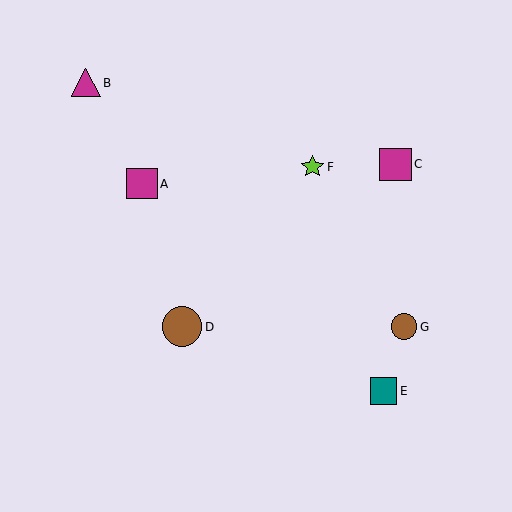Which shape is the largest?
The brown circle (labeled D) is the largest.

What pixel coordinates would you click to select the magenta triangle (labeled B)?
Click at (86, 83) to select the magenta triangle B.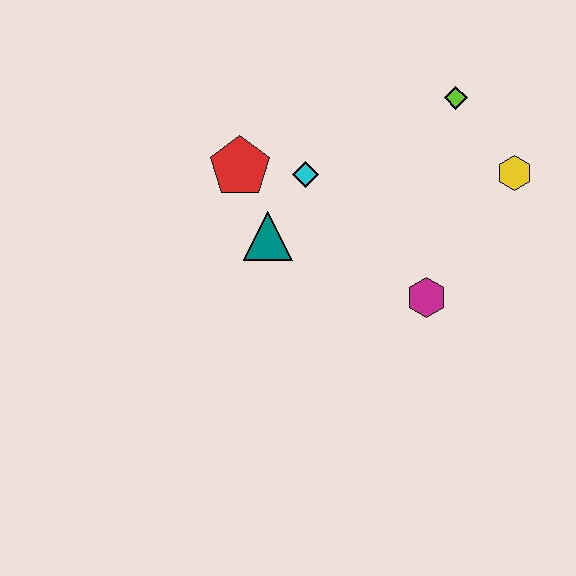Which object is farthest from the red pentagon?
The yellow hexagon is farthest from the red pentagon.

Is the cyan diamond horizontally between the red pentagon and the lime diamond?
Yes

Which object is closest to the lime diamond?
The yellow hexagon is closest to the lime diamond.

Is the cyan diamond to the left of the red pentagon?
No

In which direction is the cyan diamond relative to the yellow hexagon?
The cyan diamond is to the left of the yellow hexagon.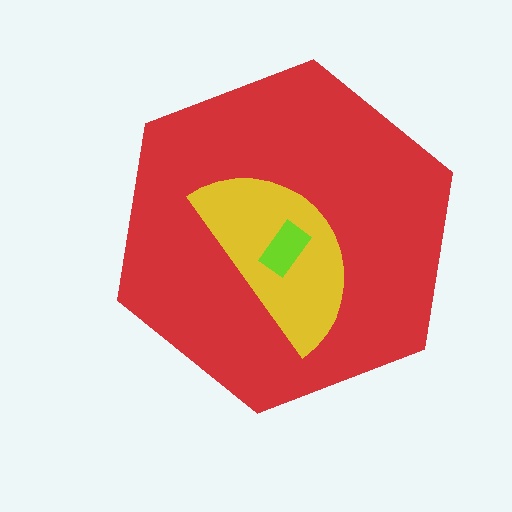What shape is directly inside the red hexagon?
The yellow semicircle.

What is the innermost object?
The lime rectangle.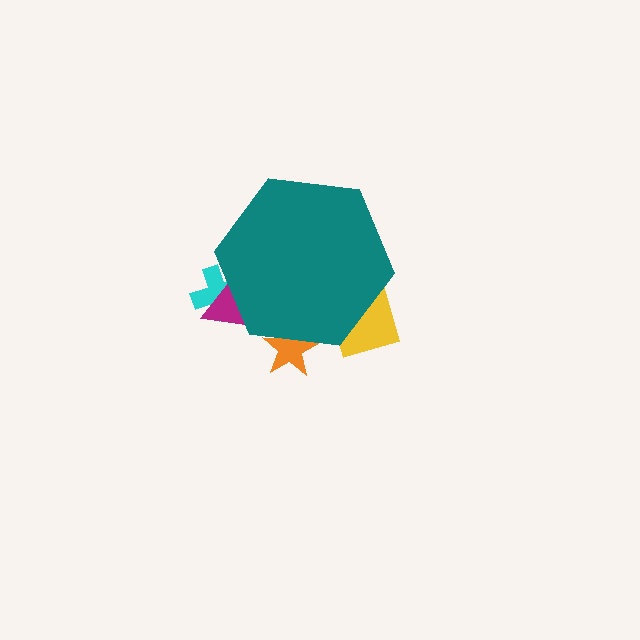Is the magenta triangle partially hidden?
Yes, the magenta triangle is partially hidden behind the teal hexagon.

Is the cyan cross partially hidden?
Yes, the cyan cross is partially hidden behind the teal hexagon.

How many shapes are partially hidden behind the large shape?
4 shapes are partially hidden.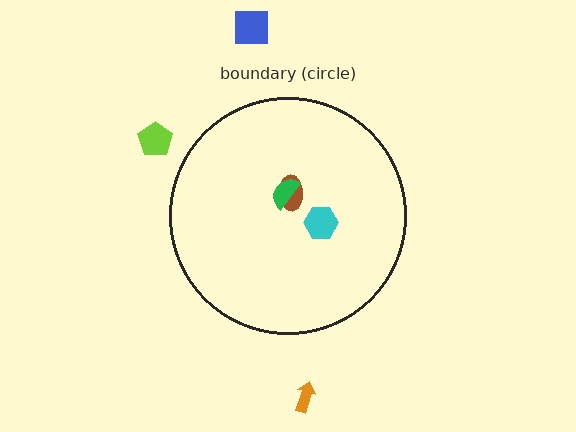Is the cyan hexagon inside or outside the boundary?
Inside.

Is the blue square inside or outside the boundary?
Outside.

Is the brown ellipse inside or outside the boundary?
Inside.